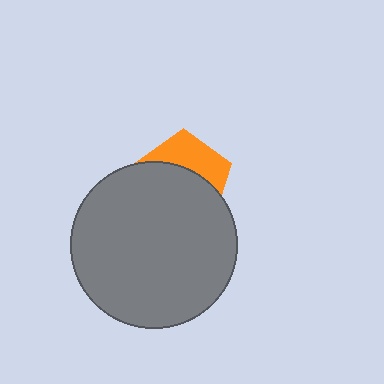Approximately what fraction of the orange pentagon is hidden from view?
Roughly 62% of the orange pentagon is hidden behind the gray circle.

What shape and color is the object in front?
The object in front is a gray circle.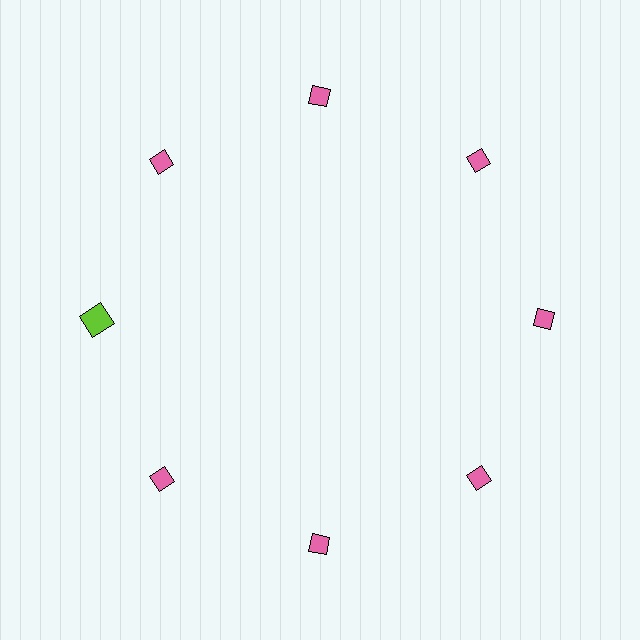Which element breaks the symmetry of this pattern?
The lime square at roughly the 9 o'clock position breaks the symmetry. All other shapes are pink diamonds.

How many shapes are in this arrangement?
There are 8 shapes arranged in a ring pattern.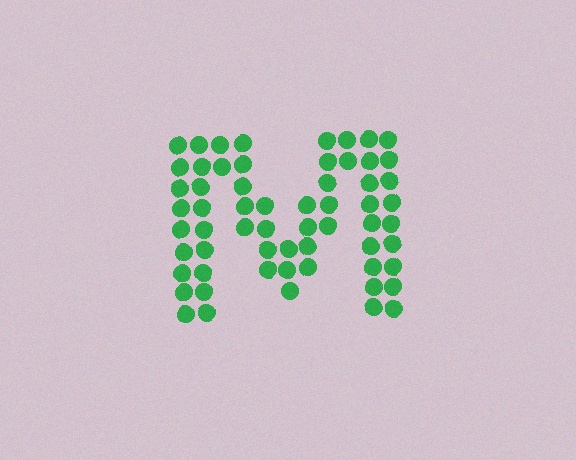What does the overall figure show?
The overall figure shows the letter M.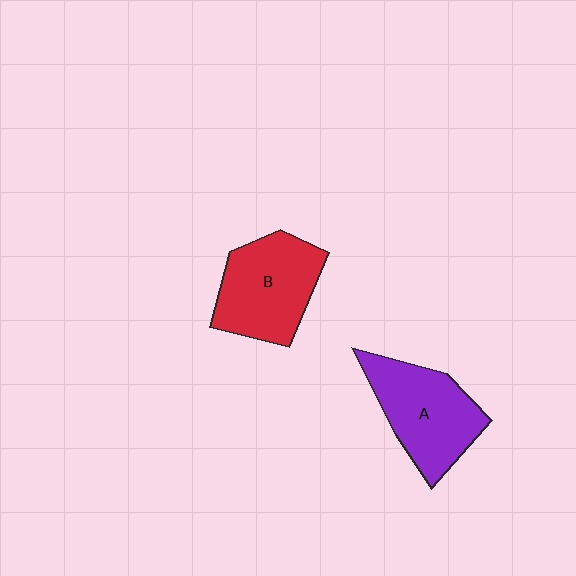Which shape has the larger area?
Shape A (purple).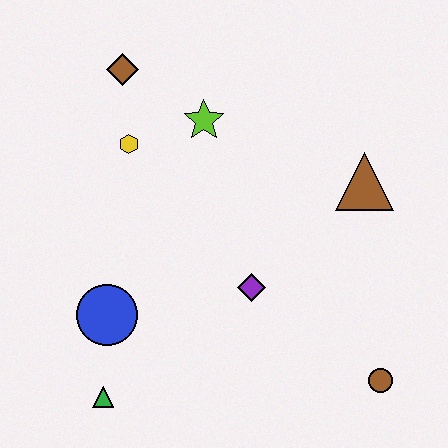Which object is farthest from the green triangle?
The brown triangle is farthest from the green triangle.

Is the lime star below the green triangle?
No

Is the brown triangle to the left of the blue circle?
No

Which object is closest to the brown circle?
The purple diamond is closest to the brown circle.